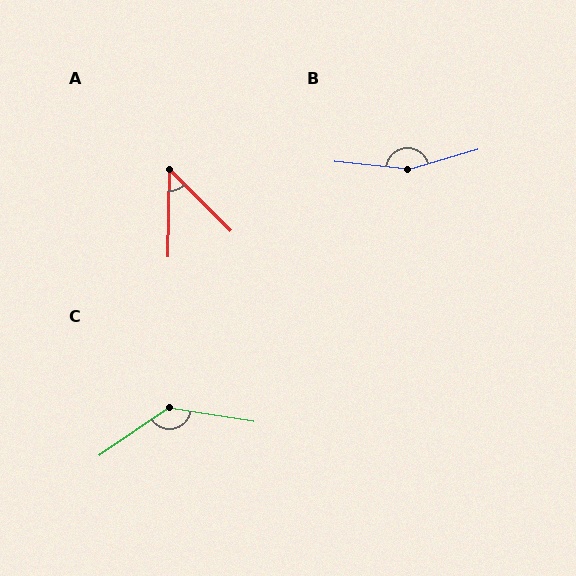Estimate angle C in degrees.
Approximately 137 degrees.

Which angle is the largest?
B, at approximately 158 degrees.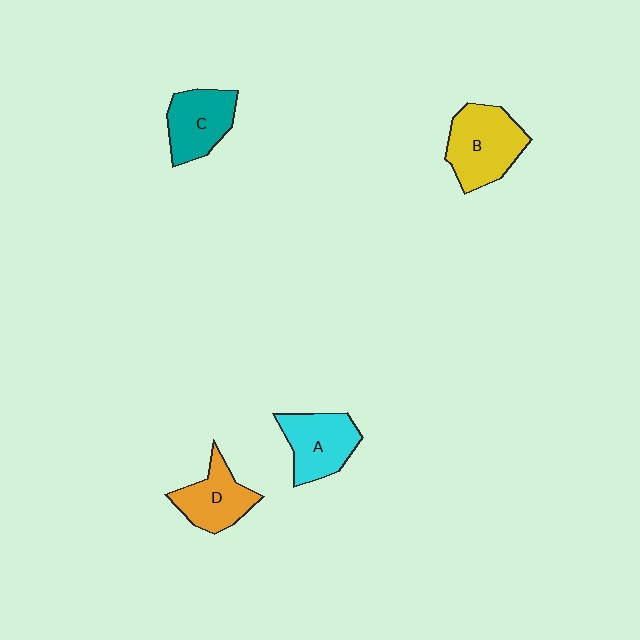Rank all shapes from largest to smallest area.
From largest to smallest: B (yellow), A (cyan), C (teal), D (orange).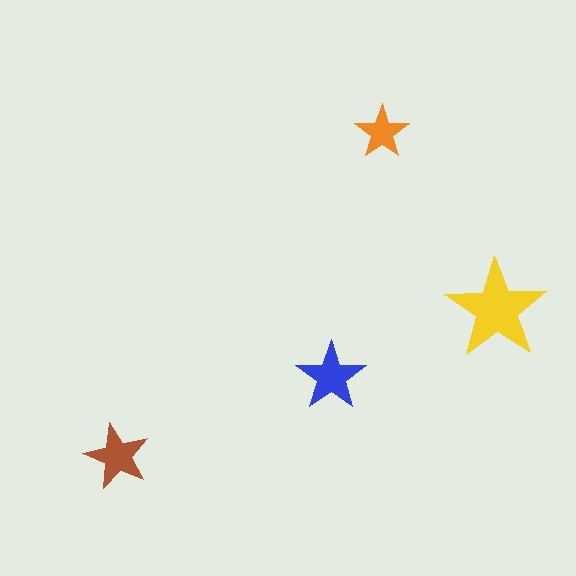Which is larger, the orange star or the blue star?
The blue one.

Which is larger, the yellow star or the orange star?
The yellow one.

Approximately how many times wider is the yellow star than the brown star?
About 1.5 times wider.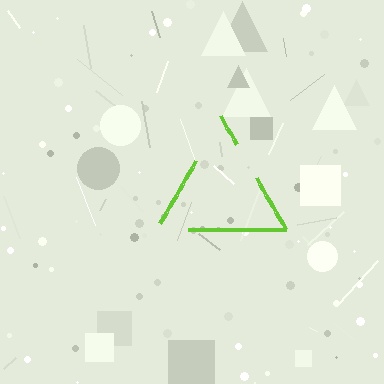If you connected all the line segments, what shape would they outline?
They would outline a triangle.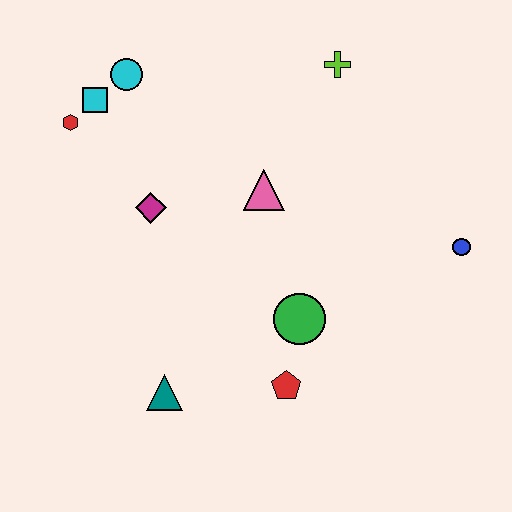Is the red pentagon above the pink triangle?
No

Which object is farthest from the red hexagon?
The blue circle is farthest from the red hexagon.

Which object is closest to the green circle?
The red pentagon is closest to the green circle.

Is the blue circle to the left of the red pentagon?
No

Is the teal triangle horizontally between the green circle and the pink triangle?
No